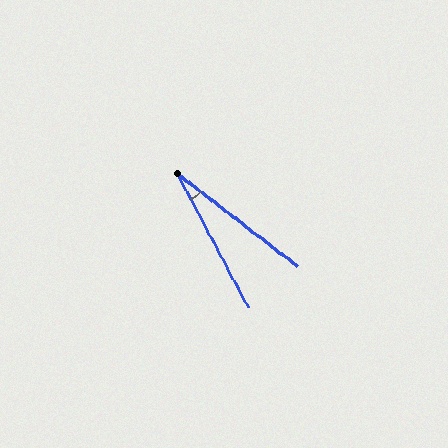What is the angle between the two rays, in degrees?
Approximately 24 degrees.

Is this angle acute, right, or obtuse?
It is acute.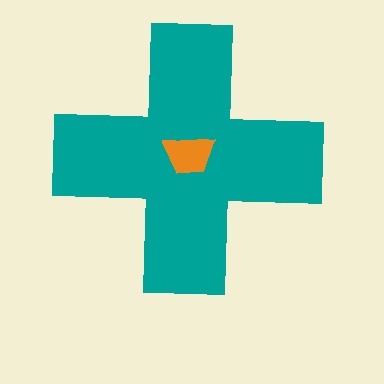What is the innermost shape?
The orange trapezoid.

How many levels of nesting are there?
2.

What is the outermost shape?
The teal cross.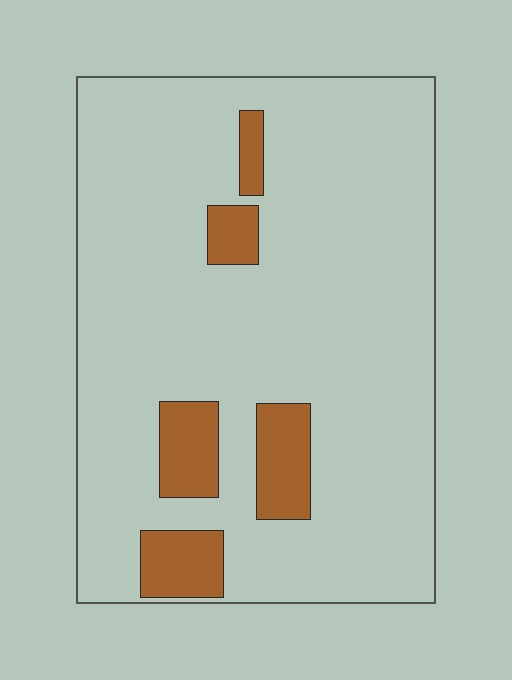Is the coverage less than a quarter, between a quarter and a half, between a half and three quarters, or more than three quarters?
Less than a quarter.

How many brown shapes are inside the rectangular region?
5.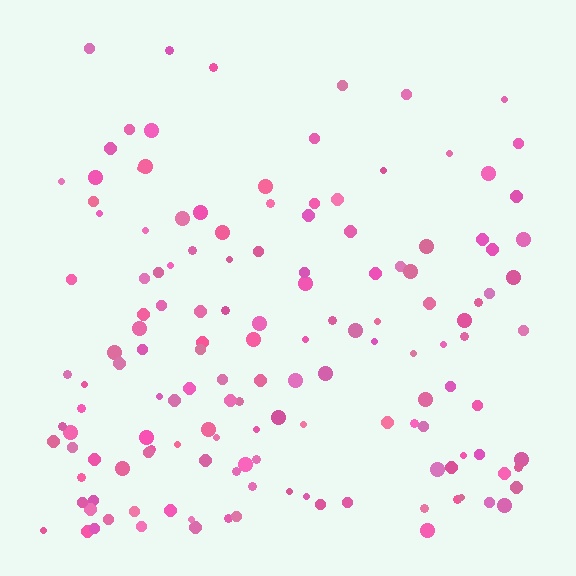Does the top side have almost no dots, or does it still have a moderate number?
Still a moderate number, just noticeably fewer than the bottom.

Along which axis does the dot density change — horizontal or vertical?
Vertical.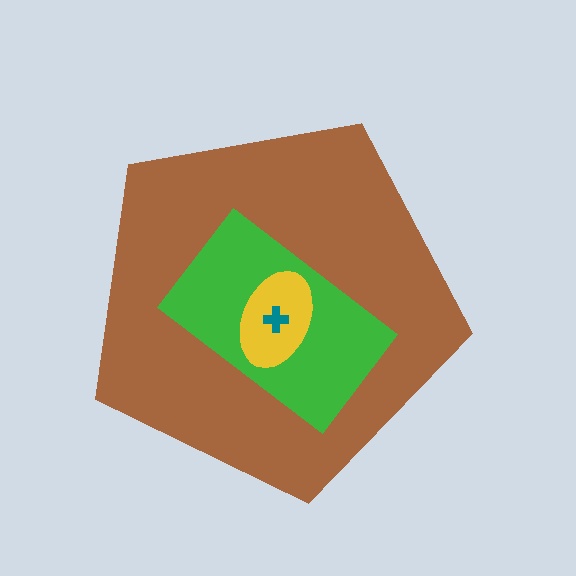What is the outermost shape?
The brown pentagon.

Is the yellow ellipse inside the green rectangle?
Yes.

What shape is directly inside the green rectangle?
The yellow ellipse.